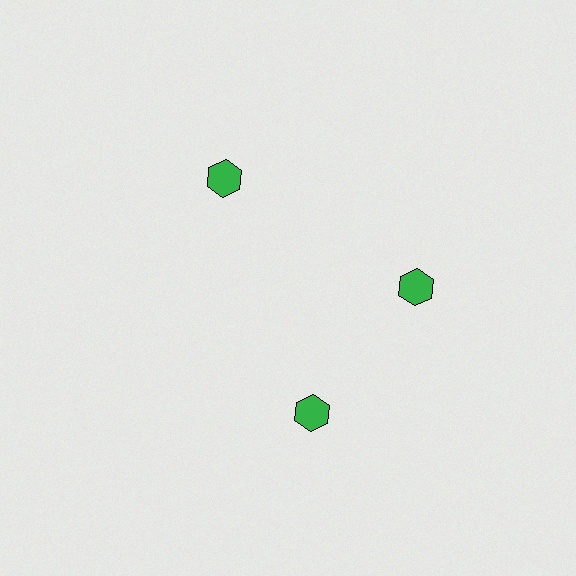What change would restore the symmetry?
The symmetry would be restored by rotating it back into even spacing with its neighbors so that all 3 hexagons sit at equal angles and equal distance from the center.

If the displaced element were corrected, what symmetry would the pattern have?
It would have 3-fold rotational symmetry — the pattern would map onto itself every 120 degrees.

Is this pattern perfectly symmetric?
No. The 3 green hexagons are arranged in a ring, but one element near the 7 o'clock position is rotated out of alignment along the ring, breaking the 3-fold rotational symmetry.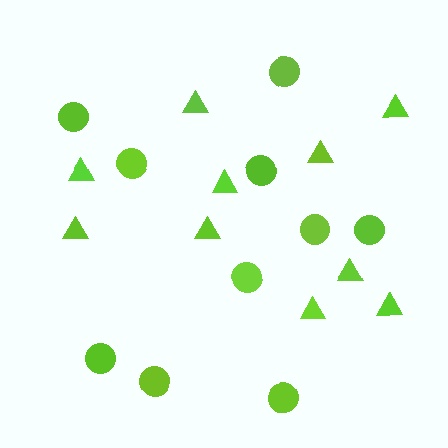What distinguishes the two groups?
There are 2 groups: one group of circles (10) and one group of triangles (10).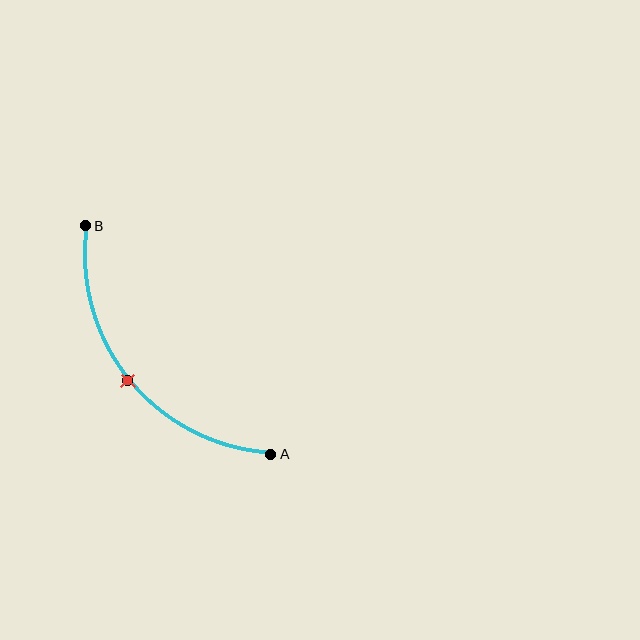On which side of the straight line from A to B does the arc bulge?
The arc bulges below and to the left of the straight line connecting A and B.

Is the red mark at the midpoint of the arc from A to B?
Yes. The red mark lies on the arc at equal arc-length from both A and B — it is the arc midpoint.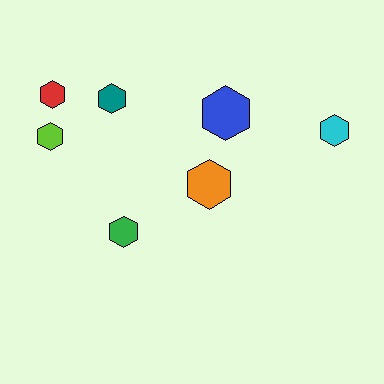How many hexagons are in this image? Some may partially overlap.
There are 7 hexagons.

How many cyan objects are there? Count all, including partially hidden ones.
There is 1 cyan object.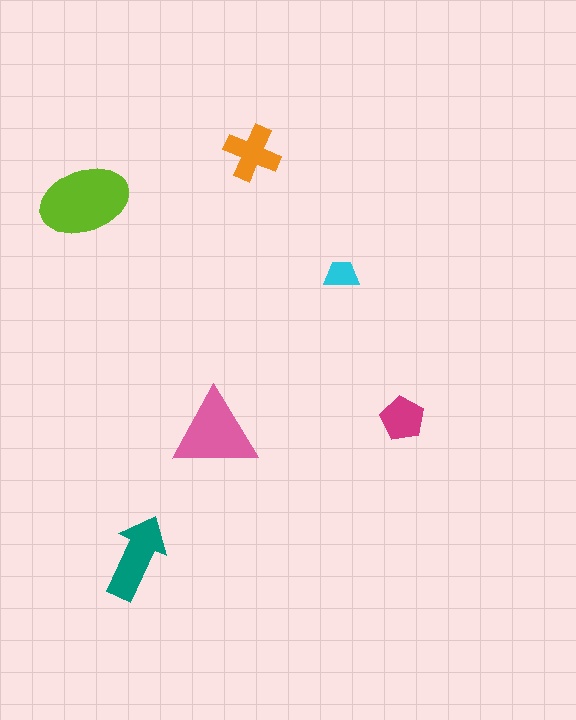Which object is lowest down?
The teal arrow is bottommost.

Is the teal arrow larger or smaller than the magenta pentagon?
Larger.